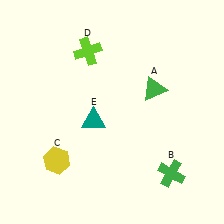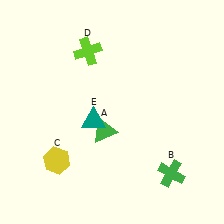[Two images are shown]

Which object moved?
The green triangle (A) moved left.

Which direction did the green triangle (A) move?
The green triangle (A) moved left.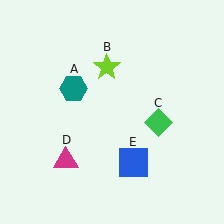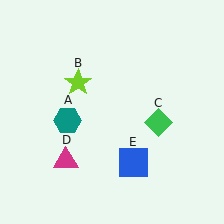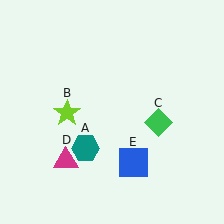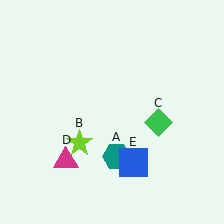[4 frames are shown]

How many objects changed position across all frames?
2 objects changed position: teal hexagon (object A), lime star (object B).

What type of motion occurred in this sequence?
The teal hexagon (object A), lime star (object B) rotated counterclockwise around the center of the scene.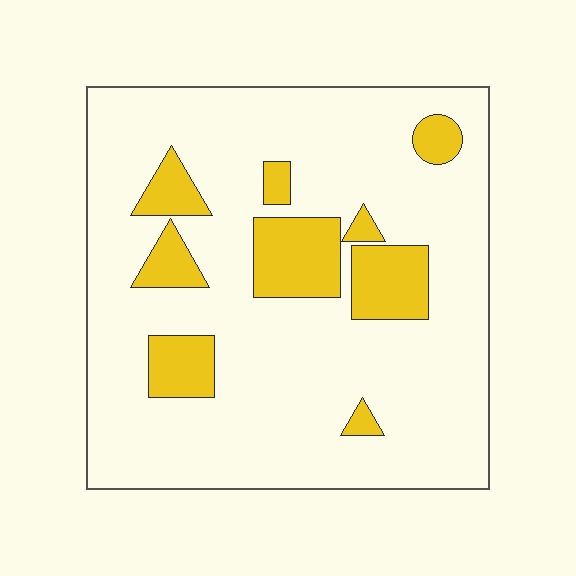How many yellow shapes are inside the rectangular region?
9.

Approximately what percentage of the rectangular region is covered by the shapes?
Approximately 15%.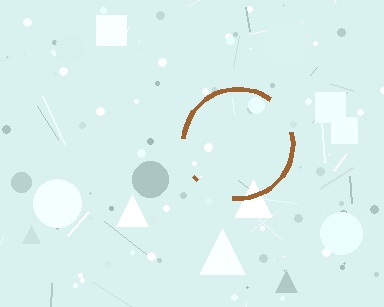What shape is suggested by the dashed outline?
The dashed outline suggests a circle.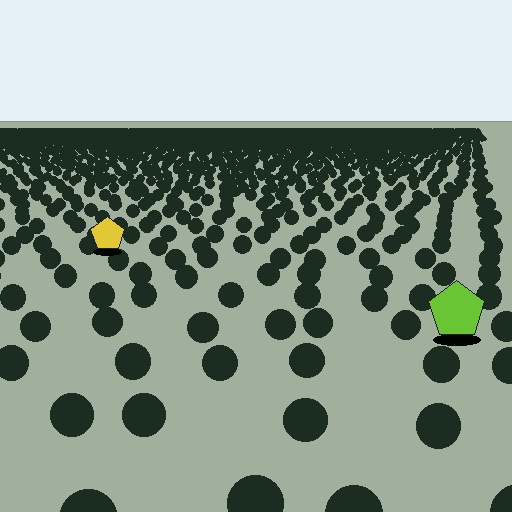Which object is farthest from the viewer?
The yellow pentagon is farthest from the viewer. It appears smaller and the ground texture around it is denser.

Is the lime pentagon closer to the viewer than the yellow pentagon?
Yes. The lime pentagon is closer — you can tell from the texture gradient: the ground texture is coarser near it.